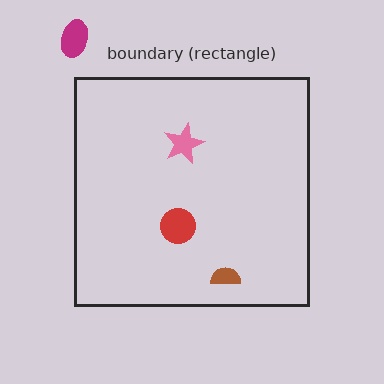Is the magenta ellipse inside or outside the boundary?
Outside.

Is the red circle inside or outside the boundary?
Inside.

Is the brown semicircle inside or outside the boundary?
Inside.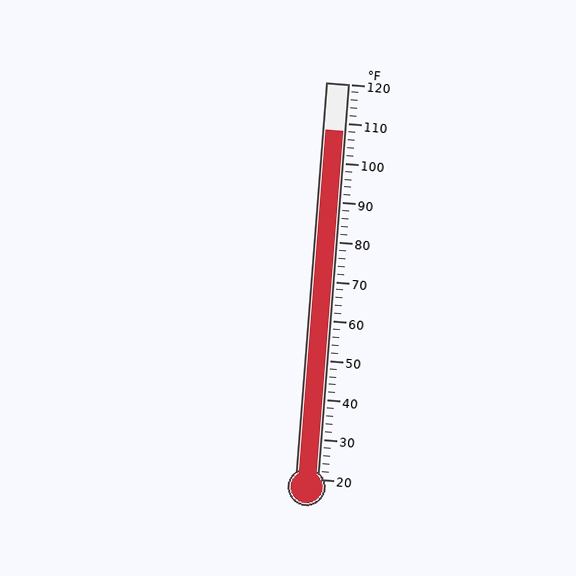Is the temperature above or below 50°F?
The temperature is above 50°F.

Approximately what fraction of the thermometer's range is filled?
The thermometer is filled to approximately 90% of its range.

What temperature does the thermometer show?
The thermometer shows approximately 108°F.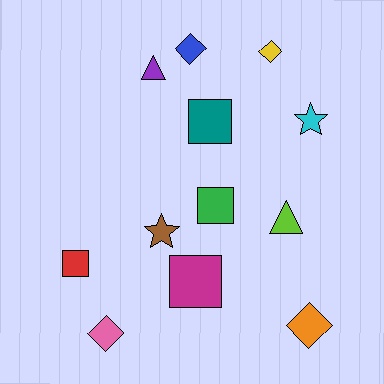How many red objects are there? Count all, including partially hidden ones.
There is 1 red object.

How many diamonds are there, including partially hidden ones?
There are 4 diamonds.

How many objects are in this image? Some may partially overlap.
There are 12 objects.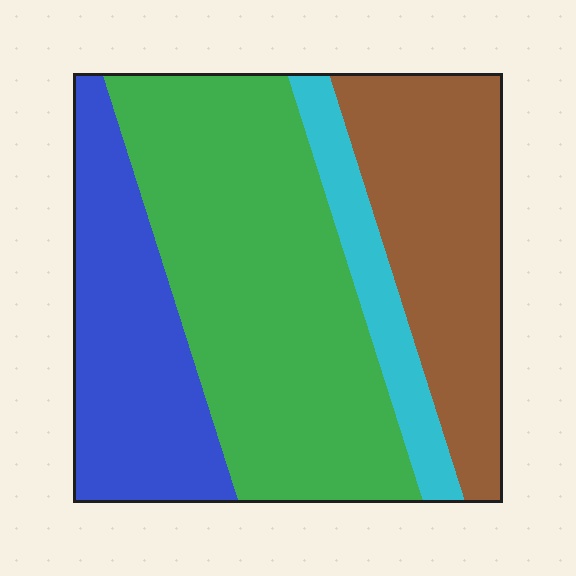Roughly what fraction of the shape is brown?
Brown covers around 25% of the shape.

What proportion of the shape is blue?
Blue covers 23% of the shape.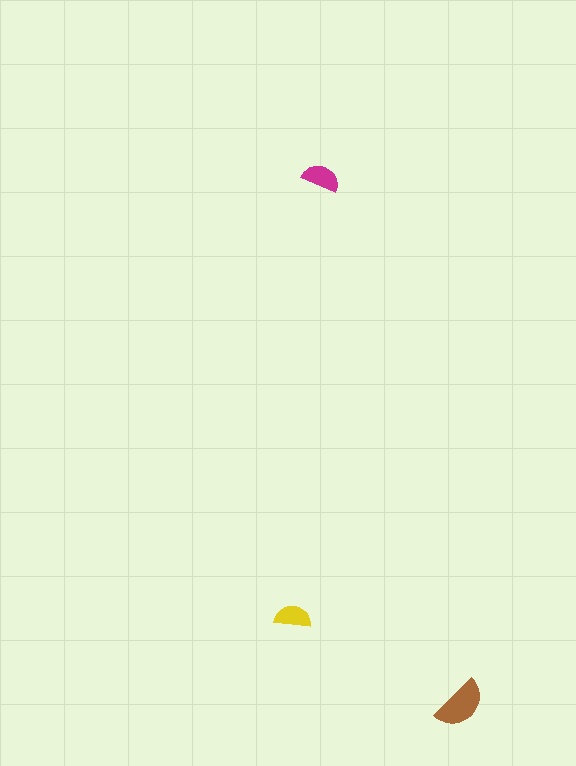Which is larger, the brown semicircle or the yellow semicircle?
The brown one.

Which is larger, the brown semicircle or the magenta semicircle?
The brown one.